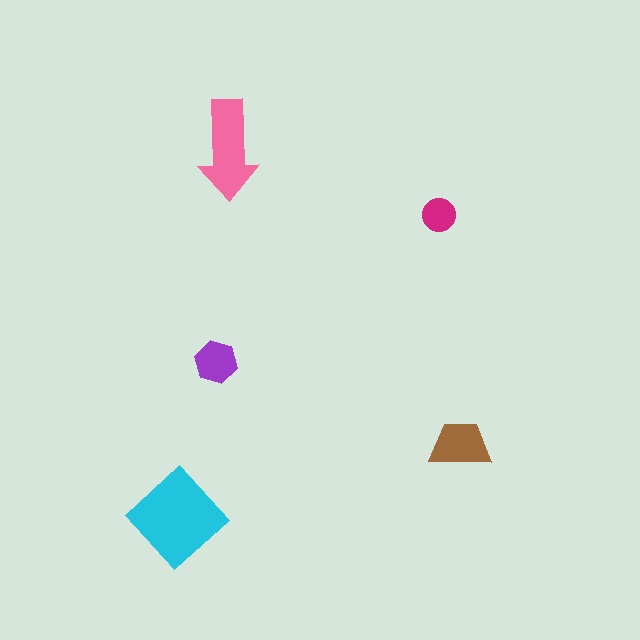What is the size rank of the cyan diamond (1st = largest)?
1st.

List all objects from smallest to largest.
The magenta circle, the purple hexagon, the brown trapezoid, the pink arrow, the cyan diamond.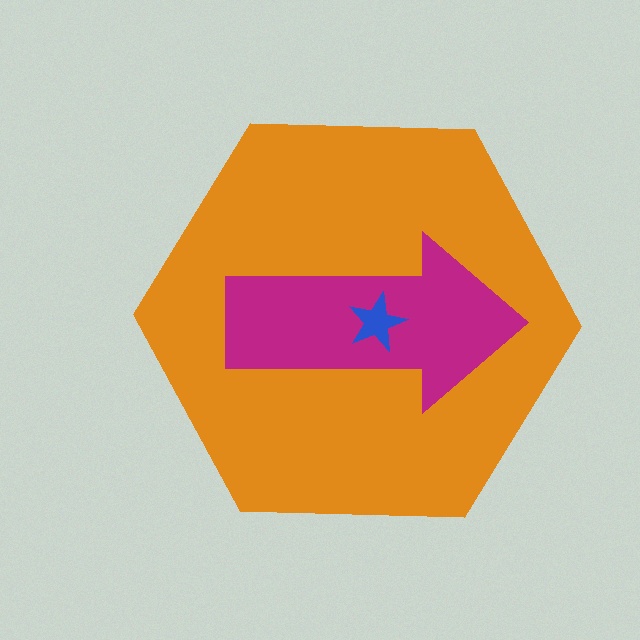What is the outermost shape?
The orange hexagon.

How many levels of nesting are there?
3.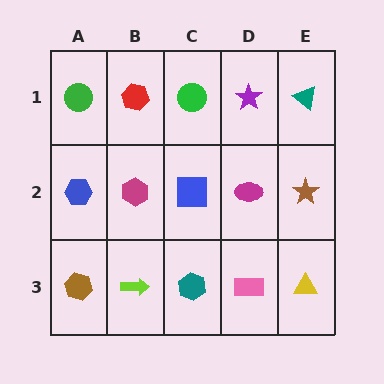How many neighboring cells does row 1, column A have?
2.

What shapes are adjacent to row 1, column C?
A blue square (row 2, column C), a red hexagon (row 1, column B), a purple star (row 1, column D).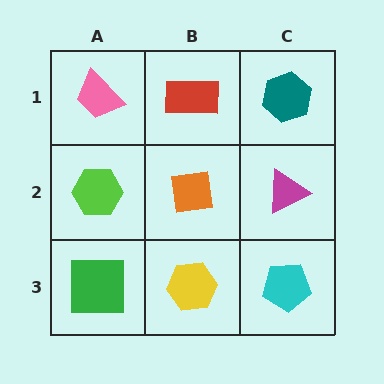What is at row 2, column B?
An orange square.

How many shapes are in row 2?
3 shapes.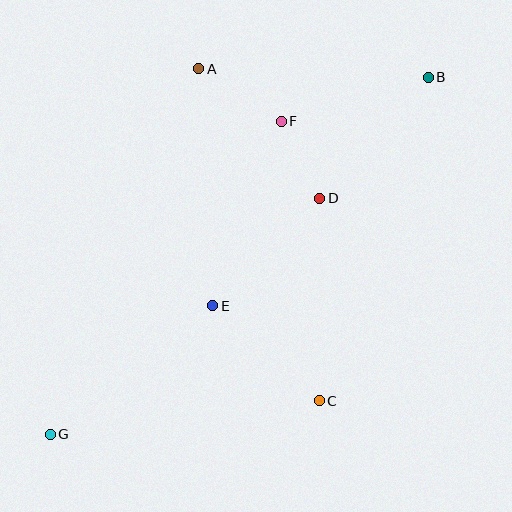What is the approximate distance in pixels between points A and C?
The distance between A and C is approximately 353 pixels.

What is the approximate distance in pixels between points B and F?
The distance between B and F is approximately 153 pixels.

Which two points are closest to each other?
Points D and F are closest to each other.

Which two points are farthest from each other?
Points B and G are farthest from each other.